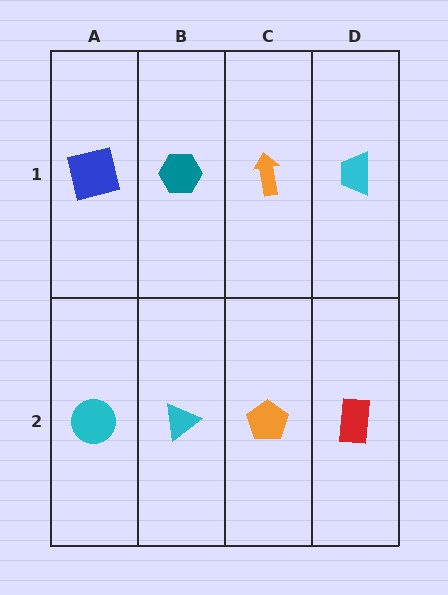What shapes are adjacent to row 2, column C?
An orange arrow (row 1, column C), a cyan triangle (row 2, column B), a red rectangle (row 2, column D).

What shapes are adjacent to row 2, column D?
A cyan trapezoid (row 1, column D), an orange pentagon (row 2, column C).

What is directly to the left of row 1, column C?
A teal hexagon.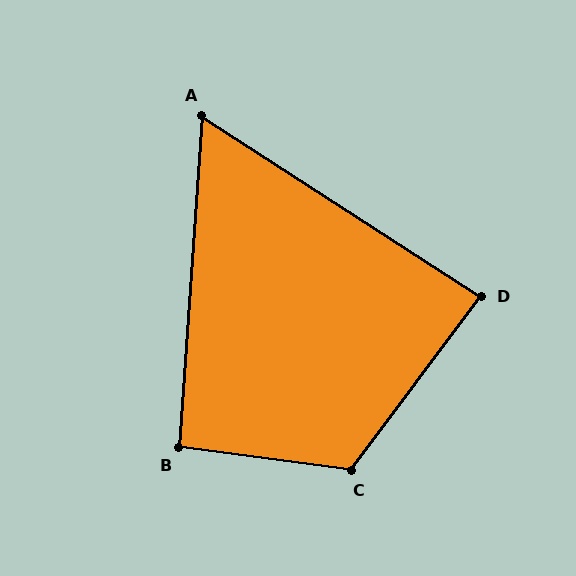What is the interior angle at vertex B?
Approximately 94 degrees (approximately right).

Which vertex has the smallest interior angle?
A, at approximately 61 degrees.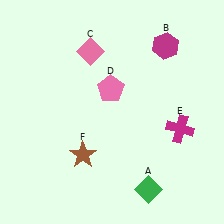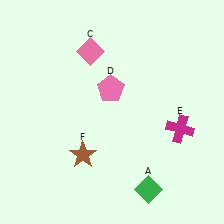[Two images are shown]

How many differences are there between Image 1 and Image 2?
There is 1 difference between the two images.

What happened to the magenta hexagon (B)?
The magenta hexagon (B) was removed in Image 2. It was in the top-right area of Image 1.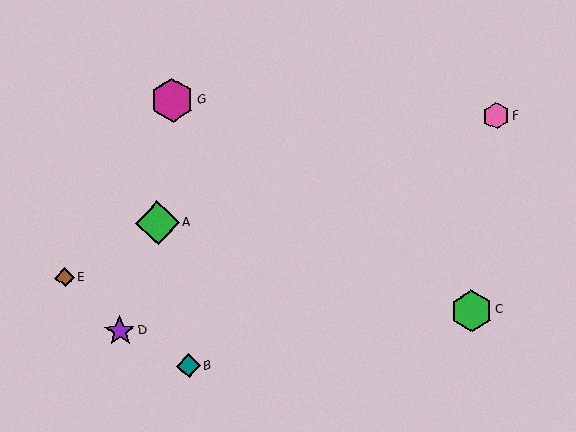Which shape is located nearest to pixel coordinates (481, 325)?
The green hexagon (labeled C) at (471, 311) is nearest to that location.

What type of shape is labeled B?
Shape B is a teal diamond.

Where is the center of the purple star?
The center of the purple star is at (120, 331).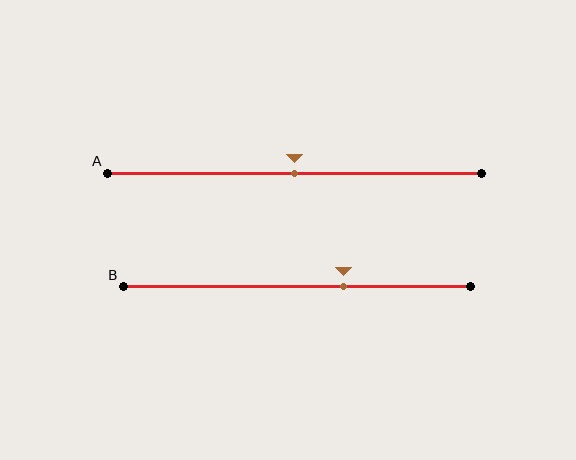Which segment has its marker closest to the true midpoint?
Segment A has its marker closest to the true midpoint.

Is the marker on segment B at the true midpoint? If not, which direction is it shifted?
No, the marker on segment B is shifted to the right by about 13% of the segment length.